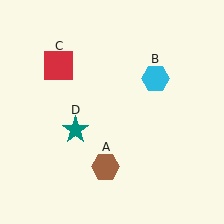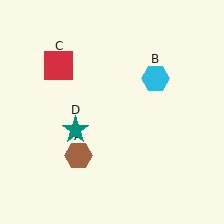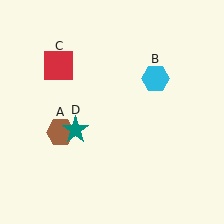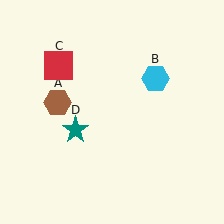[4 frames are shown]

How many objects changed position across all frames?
1 object changed position: brown hexagon (object A).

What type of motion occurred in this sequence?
The brown hexagon (object A) rotated clockwise around the center of the scene.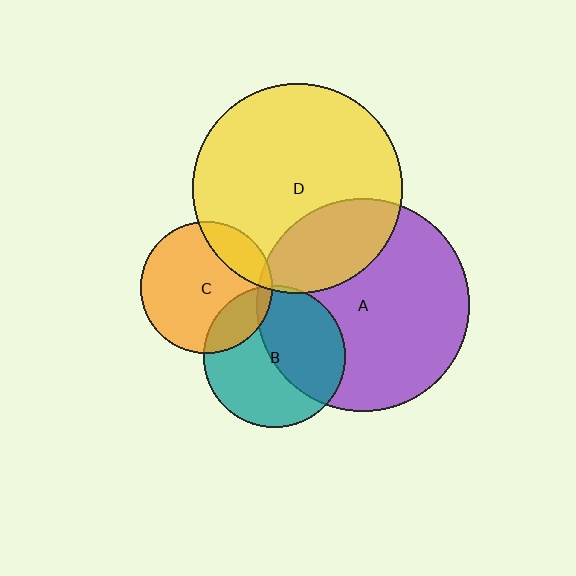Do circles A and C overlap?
Yes.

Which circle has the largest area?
Circle A (purple).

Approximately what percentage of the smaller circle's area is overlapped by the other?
Approximately 5%.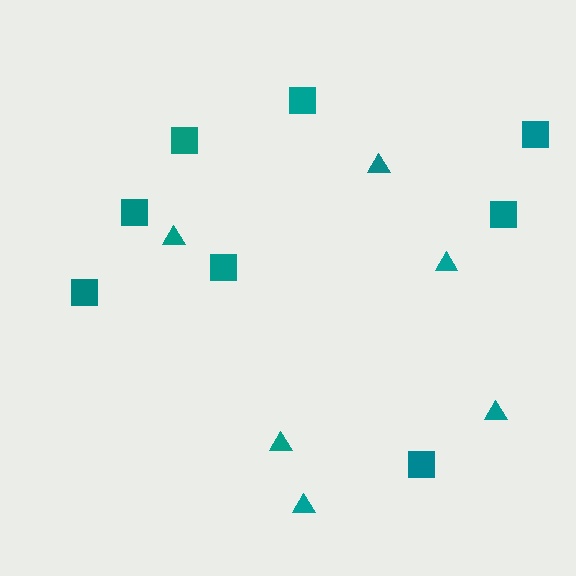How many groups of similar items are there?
There are 2 groups: one group of triangles (6) and one group of squares (8).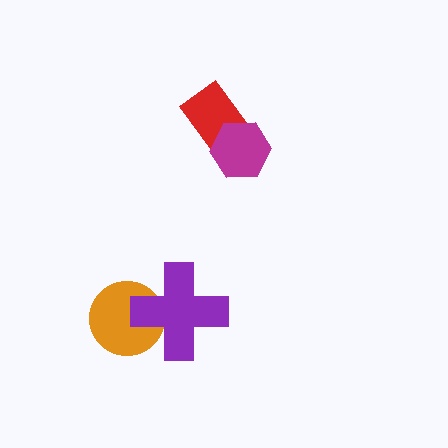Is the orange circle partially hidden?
Yes, it is partially covered by another shape.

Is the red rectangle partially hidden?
Yes, it is partially covered by another shape.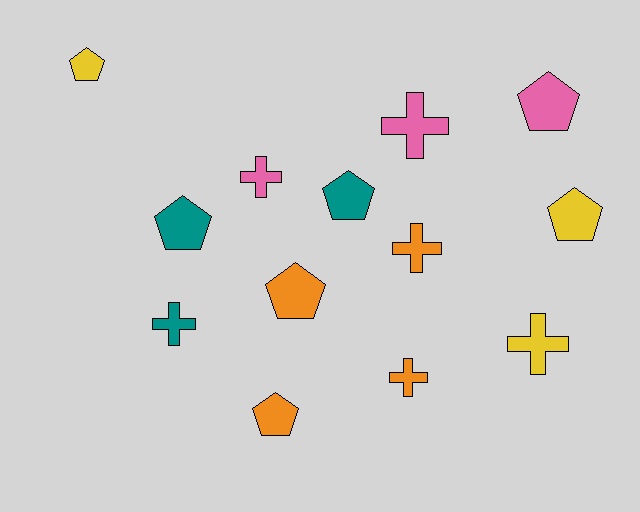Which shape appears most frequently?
Pentagon, with 7 objects.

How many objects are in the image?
There are 13 objects.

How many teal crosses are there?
There is 1 teal cross.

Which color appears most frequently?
Orange, with 4 objects.